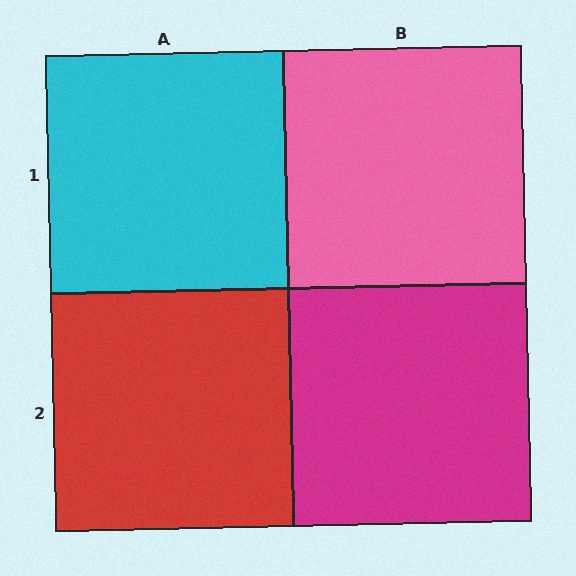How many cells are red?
1 cell is red.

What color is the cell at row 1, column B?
Pink.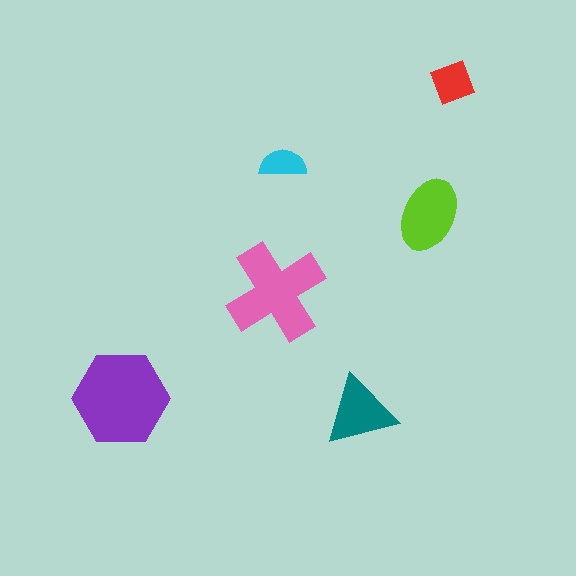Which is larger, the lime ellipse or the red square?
The lime ellipse.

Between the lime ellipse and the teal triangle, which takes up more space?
The lime ellipse.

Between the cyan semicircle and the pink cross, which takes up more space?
The pink cross.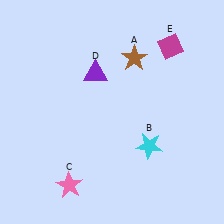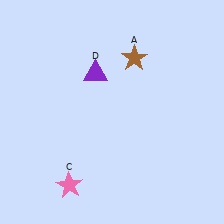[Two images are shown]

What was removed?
The magenta diamond (E), the cyan star (B) were removed in Image 2.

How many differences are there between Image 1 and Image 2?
There are 2 differences between the two images.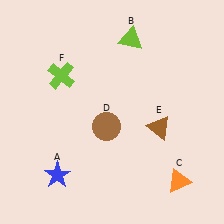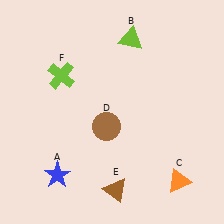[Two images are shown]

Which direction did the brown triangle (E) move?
The brown triangle (E) moved down.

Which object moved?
The brown triangle (E) moved down.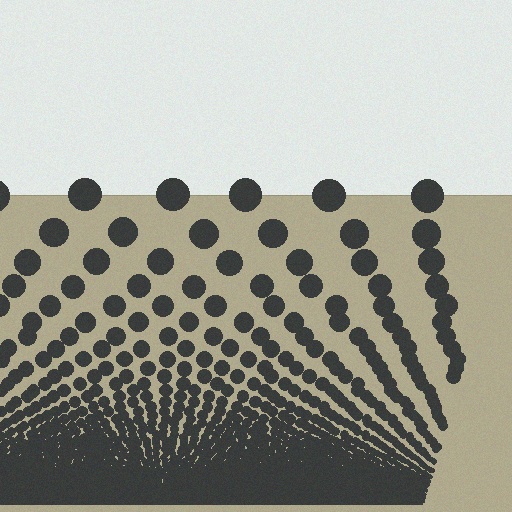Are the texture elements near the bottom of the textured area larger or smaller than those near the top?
Smaller. The gradient is inverted — elements near the bottom are smaller and denser.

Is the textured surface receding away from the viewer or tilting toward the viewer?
The surface appears to tilt toward the viewer. Texture elements get larger and sparser toward the top.